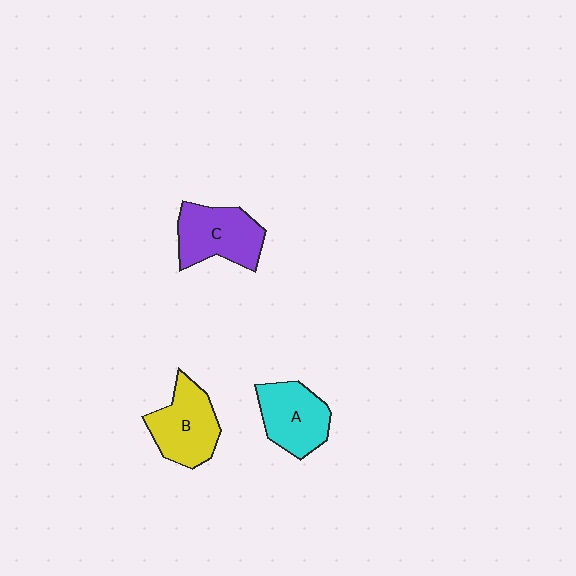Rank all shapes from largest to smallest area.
From largest to smallest: C (purple), B (yellow), A (cyan).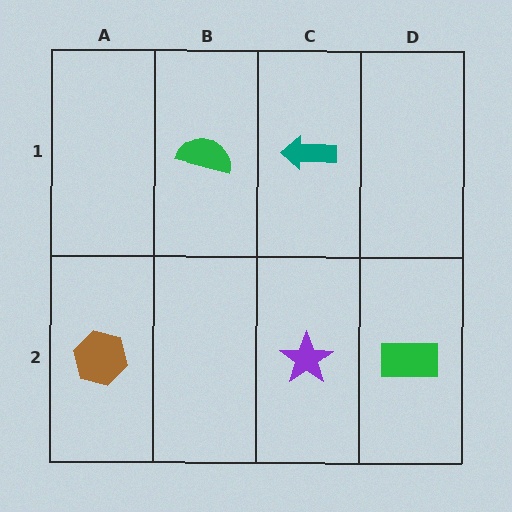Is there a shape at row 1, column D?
No, that cell is empty.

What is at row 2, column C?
A purple star.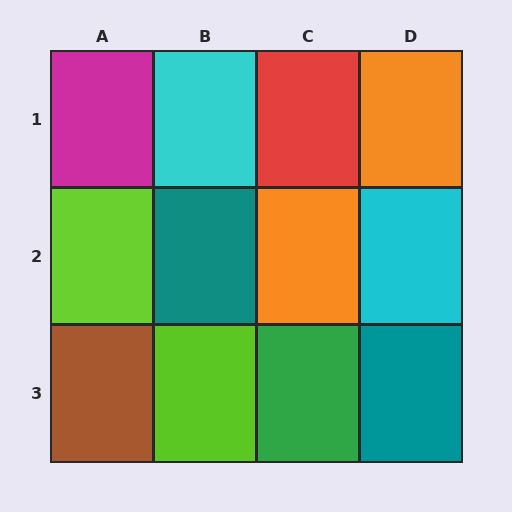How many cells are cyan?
2 cells are cyan.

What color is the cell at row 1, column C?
Red.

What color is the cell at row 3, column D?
Teal.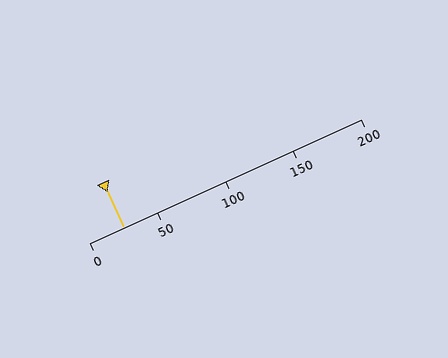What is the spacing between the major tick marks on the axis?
The major ticks are spaced 50 apart.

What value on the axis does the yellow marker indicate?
The marker indicates approximately 25.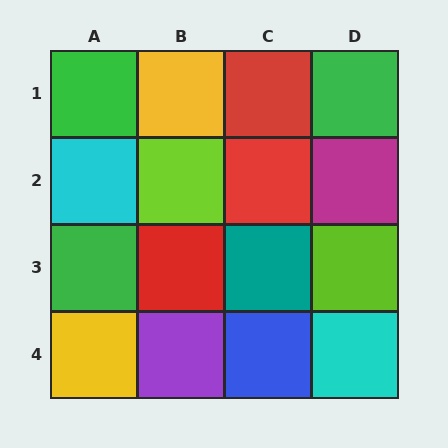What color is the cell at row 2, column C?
Red.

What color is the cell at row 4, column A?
Yellow.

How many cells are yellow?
2 cells are yellow.